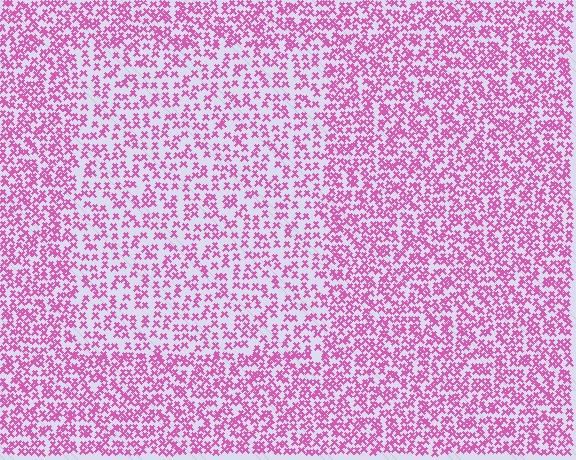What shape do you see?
I see a rectangle.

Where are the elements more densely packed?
The elements are more densely packed outside the rectangle boundary.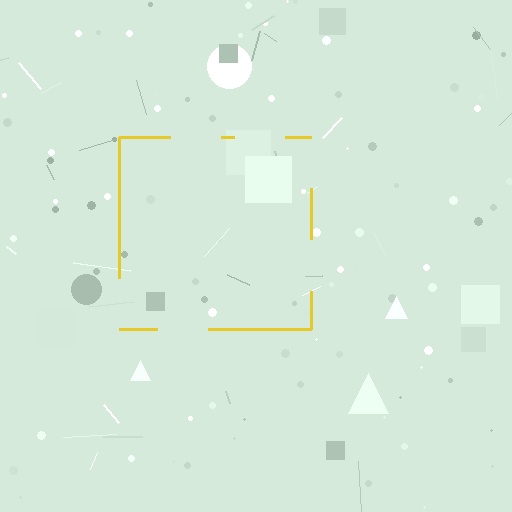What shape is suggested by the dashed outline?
The dashed outline suggests a square.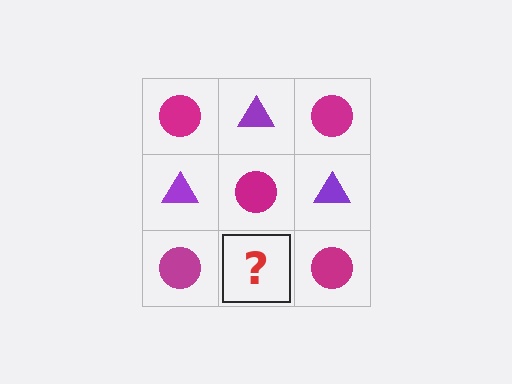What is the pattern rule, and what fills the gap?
The rule is that it alternates magenta circle and purple triangle in a checkerboard pattern. The gap should be filled with a purple triangle.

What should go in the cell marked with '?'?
The missing cell should contain a purple triangle.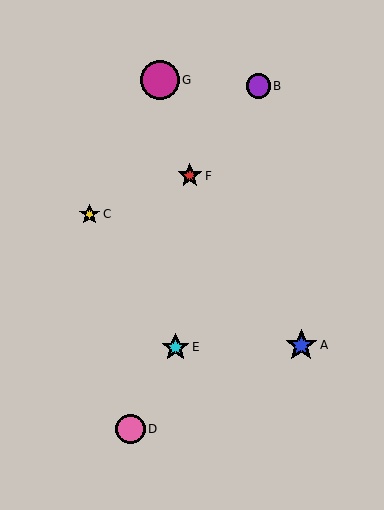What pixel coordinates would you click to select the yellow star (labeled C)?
Click at (90, 214) to select the yellow star C.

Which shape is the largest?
The magenta circle (labeled G) is the largest.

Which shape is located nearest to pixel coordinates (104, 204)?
The yellow star (labeled C) at (90, 214) is nearest to that location.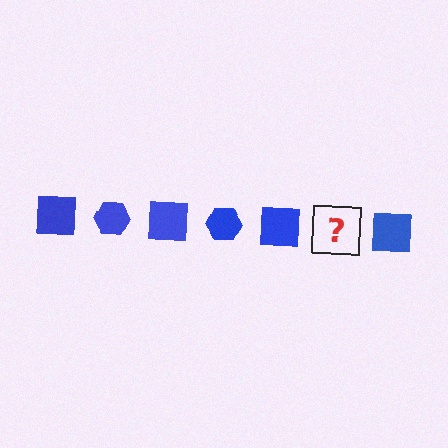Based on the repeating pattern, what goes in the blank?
The blank should be a blue hexagon.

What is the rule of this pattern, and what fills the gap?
The rule is that the pattern cycles through square, hexagon shapes in blue. The gap should be filled with a blue hexagon.